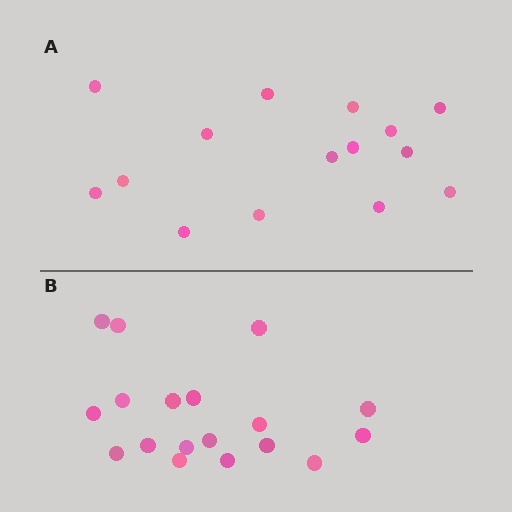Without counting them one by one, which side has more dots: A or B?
Region B (the bottom region) has more dots.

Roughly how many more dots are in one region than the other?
Region B has just a few more — roughly 2 or 3 more dots than region A.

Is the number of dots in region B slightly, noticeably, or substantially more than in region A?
Region B has only slightly more — the two regions are fairly close. The ratio is roughly 1.2 to 1.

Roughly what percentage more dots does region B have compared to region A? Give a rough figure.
About 20% more.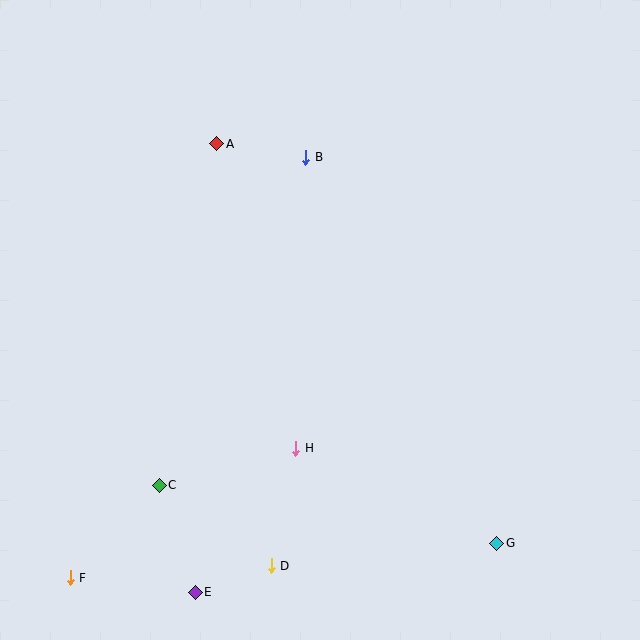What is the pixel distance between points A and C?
The distance between A and C is 346 pixels.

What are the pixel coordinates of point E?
Point E is at (195, 592).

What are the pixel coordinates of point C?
Point C is at (159, 485).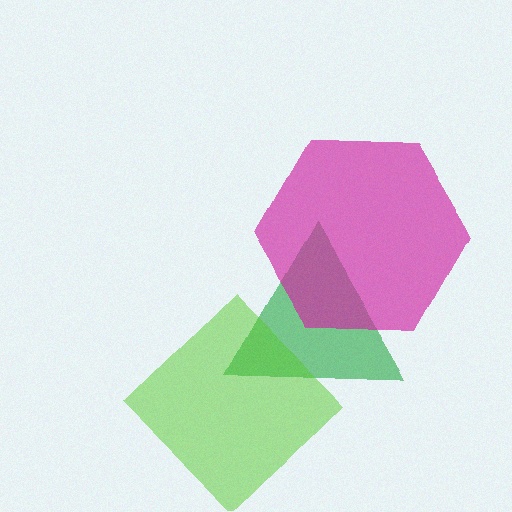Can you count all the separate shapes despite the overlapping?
Yes, there are 3 separate shapes.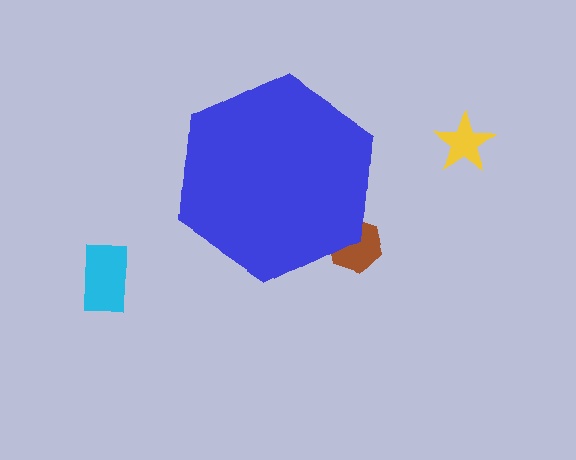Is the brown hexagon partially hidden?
Yes, the brown hexagon is partially hidden behind the blue hexagon.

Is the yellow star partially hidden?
No, the yellow star is fully visible.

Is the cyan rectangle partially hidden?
No, the cyan rectangle is fully visible.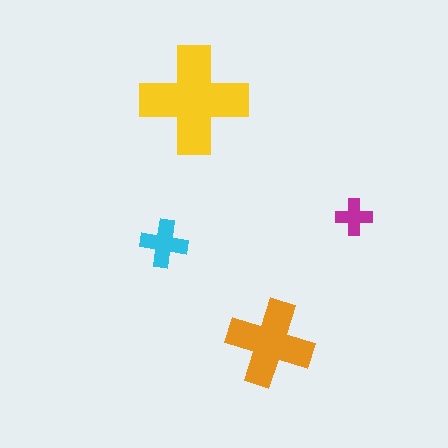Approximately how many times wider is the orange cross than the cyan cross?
About 2 times wider.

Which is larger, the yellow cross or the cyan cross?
The yellow one.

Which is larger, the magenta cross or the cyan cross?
The cyan one.